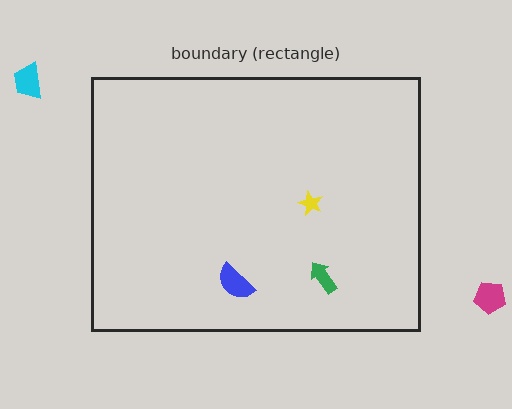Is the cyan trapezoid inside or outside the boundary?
Outside.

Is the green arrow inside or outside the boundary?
Inside.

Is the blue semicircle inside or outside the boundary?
Inside.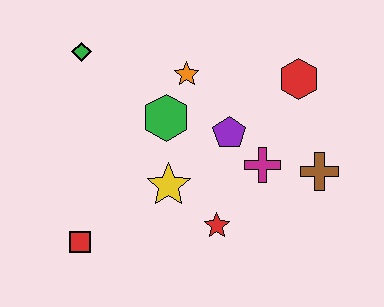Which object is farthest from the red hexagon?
The red square is farthest from the red hexagon.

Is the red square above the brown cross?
No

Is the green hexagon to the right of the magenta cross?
No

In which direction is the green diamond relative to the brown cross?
The green diamond is to the left of the brown cross.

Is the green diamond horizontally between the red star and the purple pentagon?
No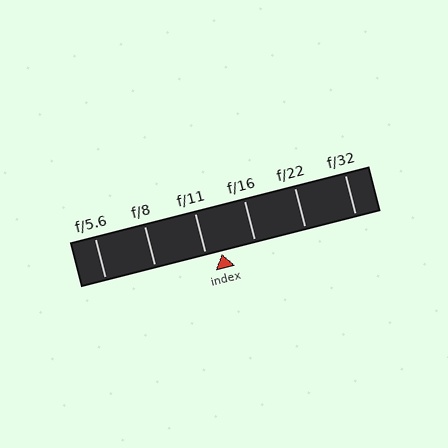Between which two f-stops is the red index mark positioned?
The index mark is between f/11 and f/16.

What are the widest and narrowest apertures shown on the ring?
The widest aperture shown is f/5.6 and the narrowest is f/32.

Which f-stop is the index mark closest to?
The index mark is closest to f/11.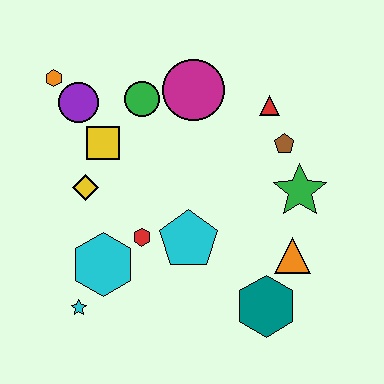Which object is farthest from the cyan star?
The red triangle is farthest from the cyan star.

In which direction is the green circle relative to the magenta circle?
The green circle is to the left of the magenta circle.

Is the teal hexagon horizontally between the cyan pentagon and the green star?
Yes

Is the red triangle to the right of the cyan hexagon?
Yes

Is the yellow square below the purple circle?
Yes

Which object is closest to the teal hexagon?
The orange triangle is closest to the teal hexagon.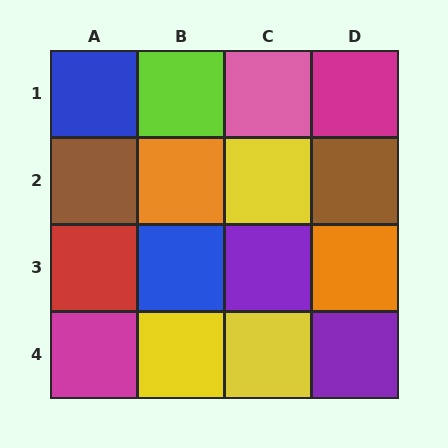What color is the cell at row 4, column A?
Magenta.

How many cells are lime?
1 cell is lime.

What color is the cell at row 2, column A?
Brown.